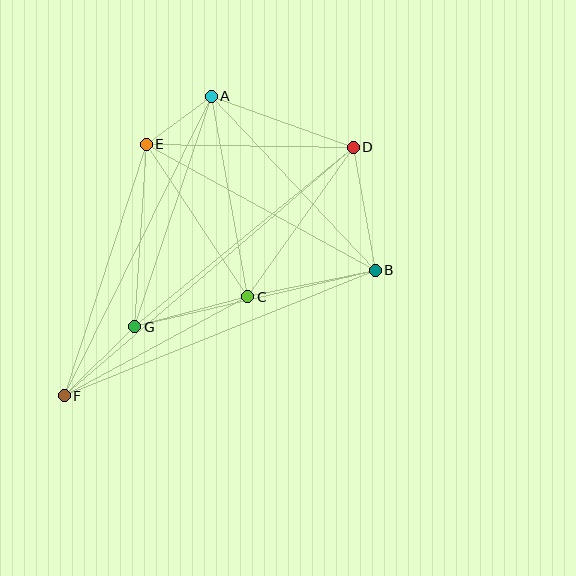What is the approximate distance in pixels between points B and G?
The distance between B and G is approximately 247 pixels.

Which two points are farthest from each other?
Points D and F are farthest from each other.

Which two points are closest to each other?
Points A and E are closest to each other.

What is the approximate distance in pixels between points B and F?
The distance between B and F is approximately 335 pixels.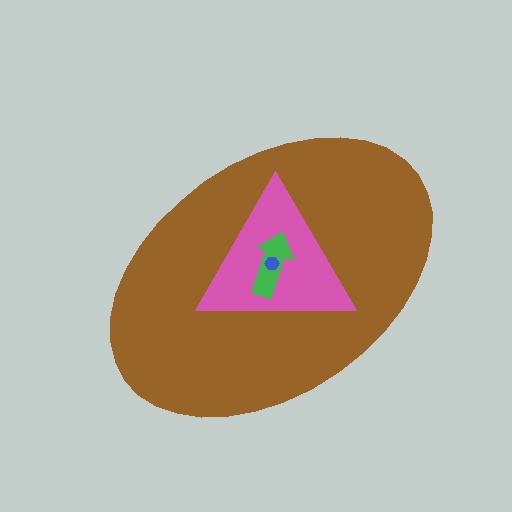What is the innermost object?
The blue hexagon.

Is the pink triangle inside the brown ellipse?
Yes.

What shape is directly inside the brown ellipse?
The pink triangle.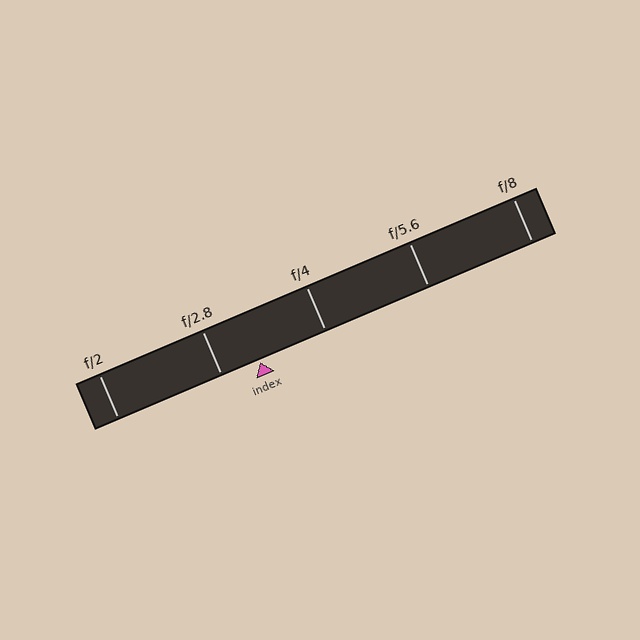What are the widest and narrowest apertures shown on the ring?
The widest aperture shown is f/2 and the narrowest is f/8.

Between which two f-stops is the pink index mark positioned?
The index mark is between f/2.8 and f/4.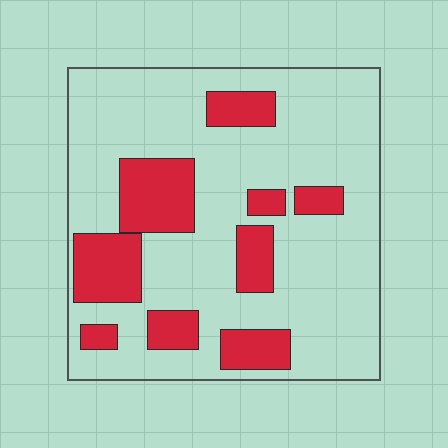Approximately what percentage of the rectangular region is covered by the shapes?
Approximately 25%.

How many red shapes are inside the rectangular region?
9.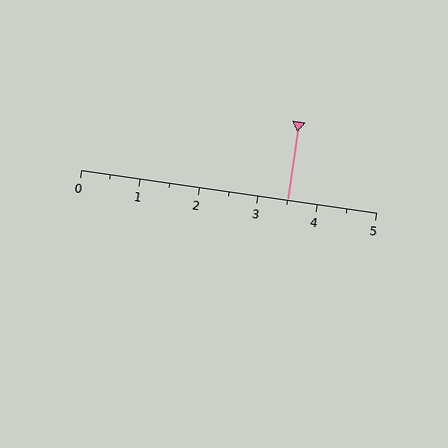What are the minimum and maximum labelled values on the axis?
The axis runs from 0 to 5.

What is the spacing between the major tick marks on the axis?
The major ticks are spaced 1 apart.